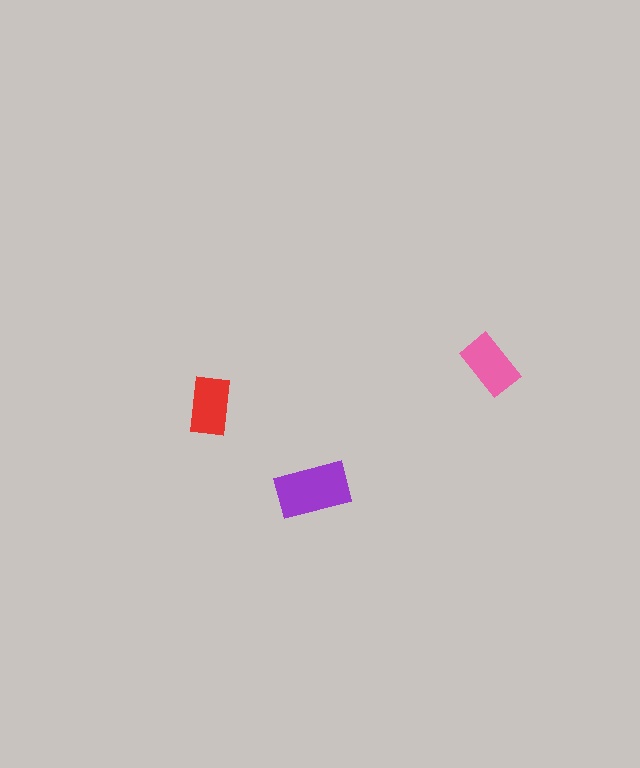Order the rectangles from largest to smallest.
the purple one, the pink one, the red one.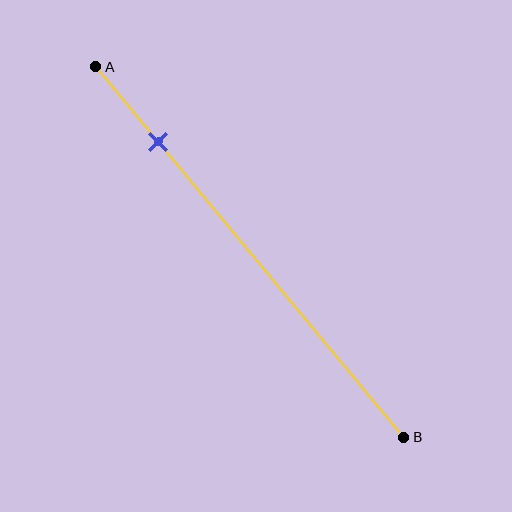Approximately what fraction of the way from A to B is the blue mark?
The blue mark is approximately 20% of the way from A to B.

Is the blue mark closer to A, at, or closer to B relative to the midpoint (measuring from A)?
The blue mark is closer to point A than the midpoint of segment AB.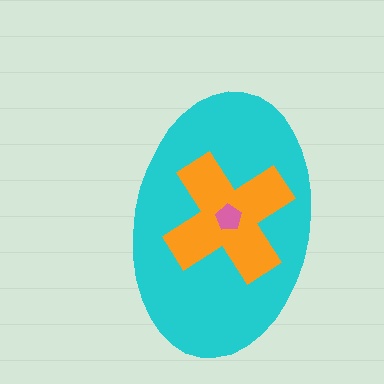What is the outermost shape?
The cyan ellipse.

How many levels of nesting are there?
3.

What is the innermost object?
The pink pentagon.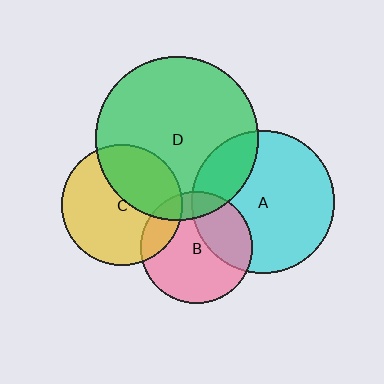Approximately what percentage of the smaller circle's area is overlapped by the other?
Approximately 20%.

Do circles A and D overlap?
Yes.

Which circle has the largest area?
Circle D (green).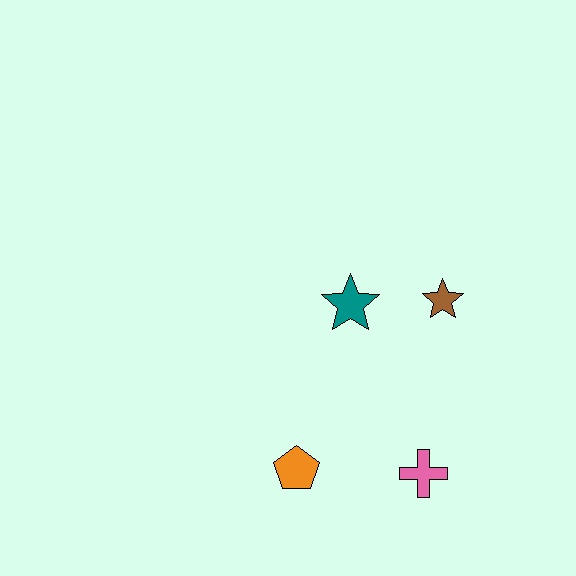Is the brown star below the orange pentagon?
No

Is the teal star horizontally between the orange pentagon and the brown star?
Yes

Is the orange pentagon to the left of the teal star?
Yes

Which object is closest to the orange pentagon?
The pink cross is closest to the orange pentagon.